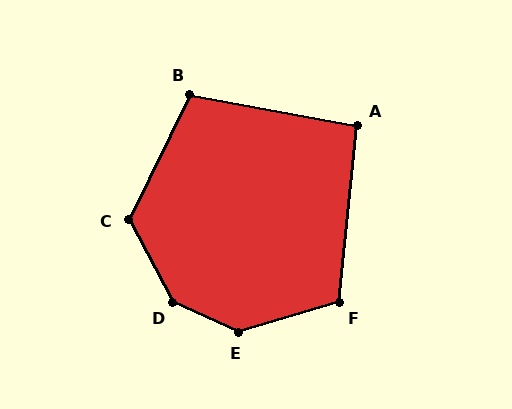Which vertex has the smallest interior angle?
A, at approximately 95 degrees.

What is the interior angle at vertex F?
Approximately 112 degrees (obtuse).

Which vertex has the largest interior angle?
D, at approximately 142 degrees.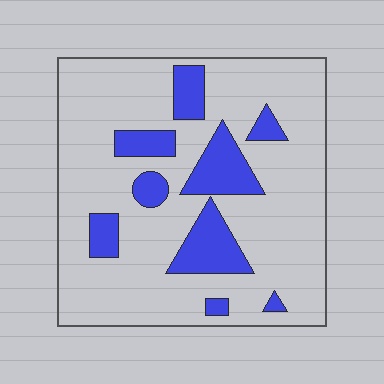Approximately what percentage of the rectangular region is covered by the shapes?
Approximately 20%.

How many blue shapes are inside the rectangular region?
9.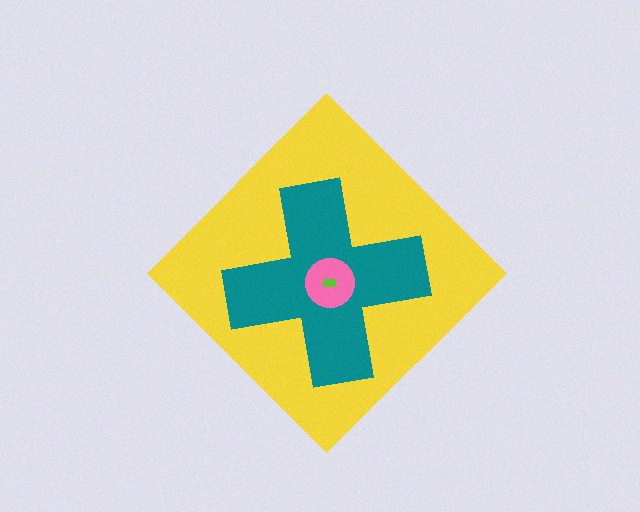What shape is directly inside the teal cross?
The pink circle.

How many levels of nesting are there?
4.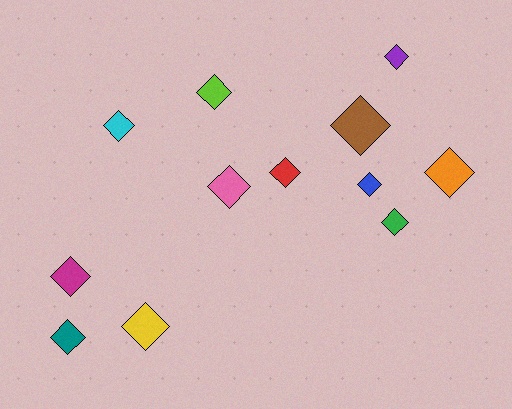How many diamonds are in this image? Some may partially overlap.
There are 12 diamonds.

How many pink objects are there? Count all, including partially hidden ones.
There is 1 pink object.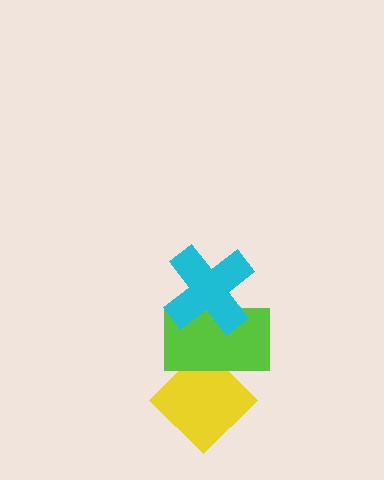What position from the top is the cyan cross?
The cyan cross is 1st from the top.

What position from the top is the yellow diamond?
The yellow diamond is 3rd from the top.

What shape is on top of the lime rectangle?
The cyan cross is on top of the lime rectangle.